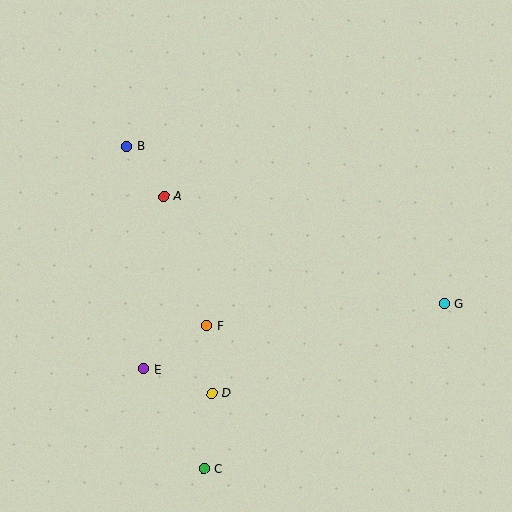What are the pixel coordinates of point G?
Point G is at (444, 303).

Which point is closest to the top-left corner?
Point B is closest to the top-left corner.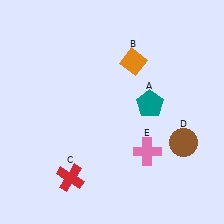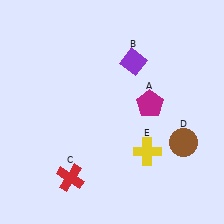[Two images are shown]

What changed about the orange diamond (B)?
In Image 1, B is orange. In Image 2, it changed to purple.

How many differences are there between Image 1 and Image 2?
There are 3 differences between the two images.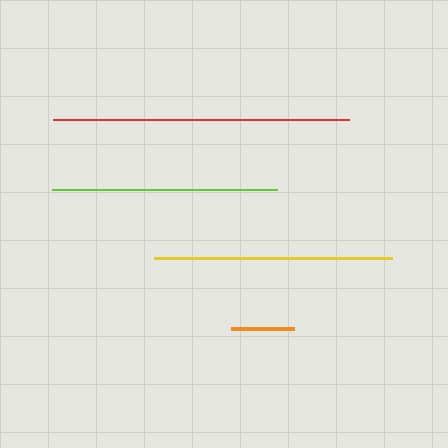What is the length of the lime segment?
The lime segment is approximately 225 pixels long.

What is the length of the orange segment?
The orange segment is approximately 62 pixels long.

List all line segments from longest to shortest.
From longest to shortest: red, yellow, lime, orange.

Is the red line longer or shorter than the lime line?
The red line is longer than the lime line.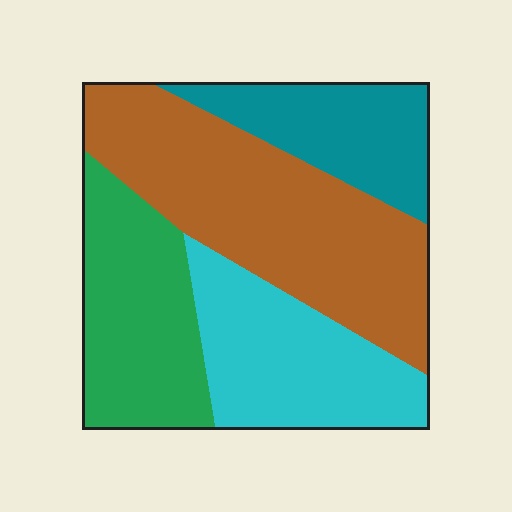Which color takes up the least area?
Teal, at roughly 15%.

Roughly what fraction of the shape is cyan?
Cyan covers about 25% of the shape.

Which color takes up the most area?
Brown, at roughly 40%.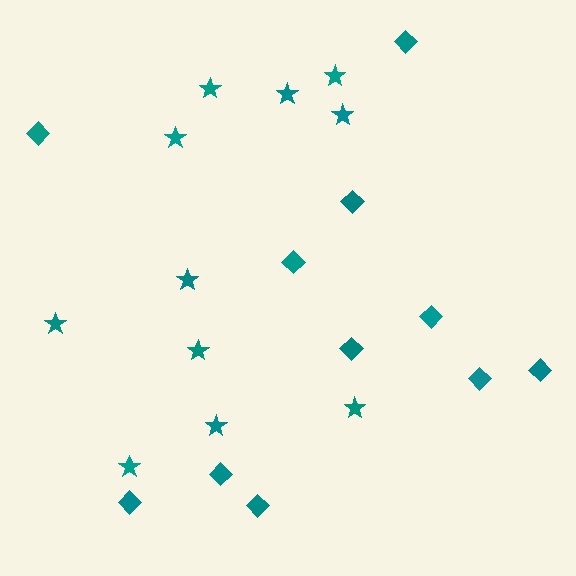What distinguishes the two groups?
There are 2 groups: one group of stars (11) and one group of diamonds (11).